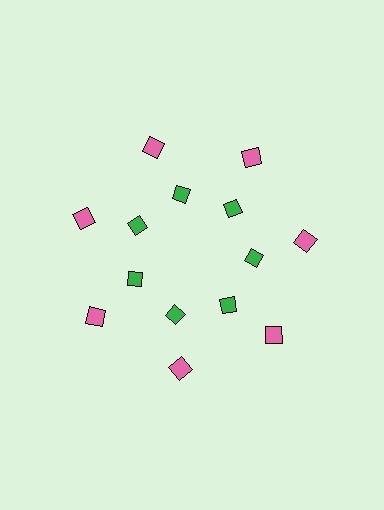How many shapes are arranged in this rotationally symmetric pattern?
There are 14 shapes, arranged in 7 groups of 2.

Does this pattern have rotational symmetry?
Yes, this pattern has 7-fold rotational symmetry. It looks the same after rotating 51 degrees around the center.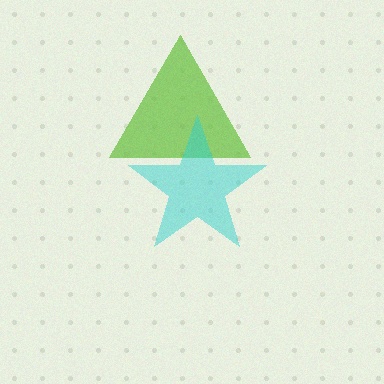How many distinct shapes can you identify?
There are 2 distinct shapes: a lime triangle, a cyan star.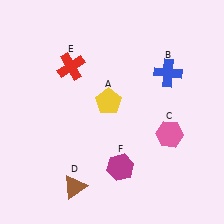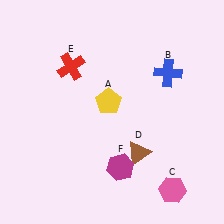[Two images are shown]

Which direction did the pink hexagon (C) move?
The pink hexagon (C) moved down.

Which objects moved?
The objects that moved are: the pink hexagon (C), the brown triangle (D).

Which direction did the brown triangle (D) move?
The brown triangle (D) moved right.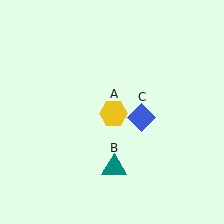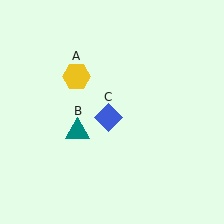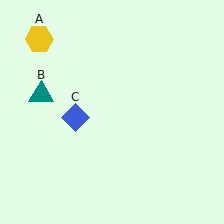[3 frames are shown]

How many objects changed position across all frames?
3 objects changed position: yellow hexagon (object A), teal triangle (object B), blue diamond (object C).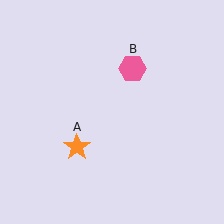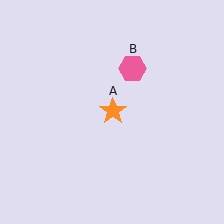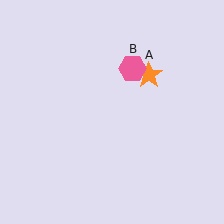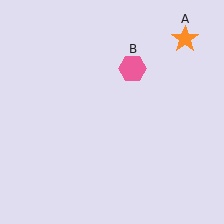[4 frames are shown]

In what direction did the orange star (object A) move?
The orange star (object A) moved up and to the right.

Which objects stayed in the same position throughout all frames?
Pink hexagon (object B) remained stationary.